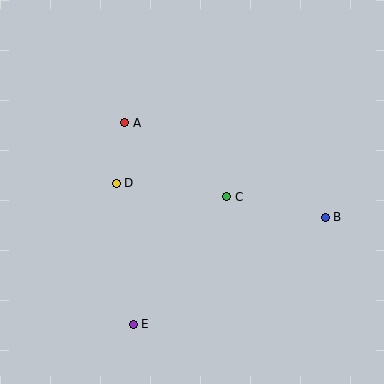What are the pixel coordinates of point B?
Point B is at (325, 217).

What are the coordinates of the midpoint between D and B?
The midpoint between D and B is at (221, 200).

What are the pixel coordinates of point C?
Point C is at (227, 197).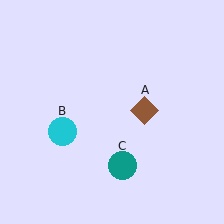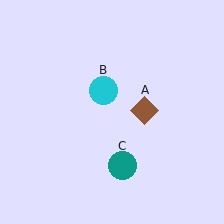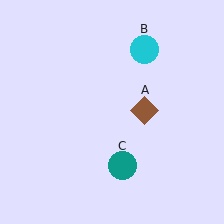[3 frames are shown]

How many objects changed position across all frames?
1 object changed position: cyan circle (object B).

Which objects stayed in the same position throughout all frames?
Brown diamond (object A) and teal circle (object C) remained stationary.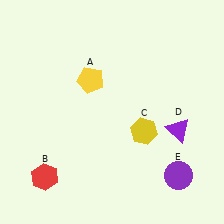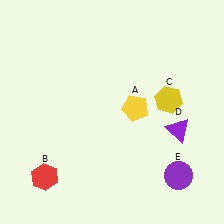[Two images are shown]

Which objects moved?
The objects that moved are: the yellow pentagon (A), the yellow hexagon (C).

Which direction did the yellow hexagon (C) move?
The yellow hexagon (C) moved up.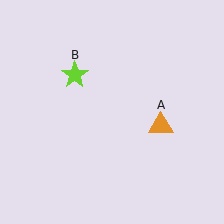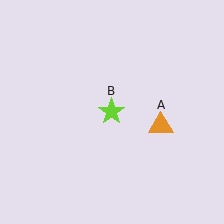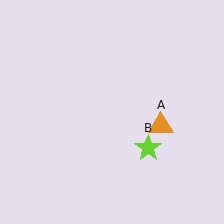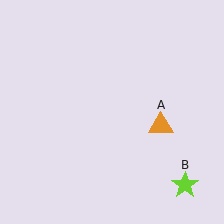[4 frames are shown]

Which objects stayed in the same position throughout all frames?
Orange triangle (object A) remained stationary.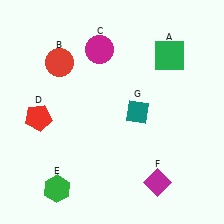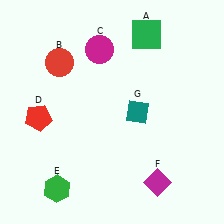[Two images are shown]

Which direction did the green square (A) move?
The green square (A) moved left.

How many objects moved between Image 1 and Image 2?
1 object moved between the two images.